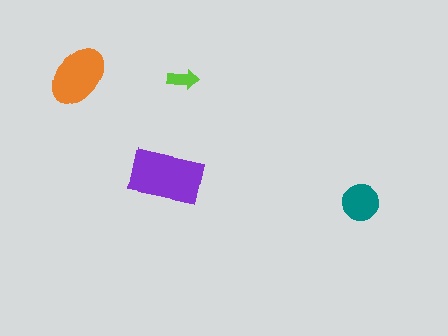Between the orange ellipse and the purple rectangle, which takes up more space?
The purple rectangle.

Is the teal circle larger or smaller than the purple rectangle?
Smaller.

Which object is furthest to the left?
The orange ellipse is leftmost.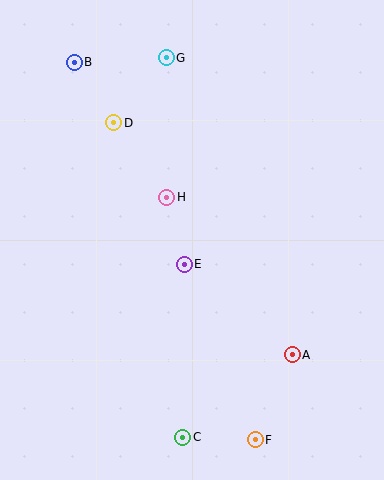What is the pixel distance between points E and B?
The distance between E and B is 230 pixels.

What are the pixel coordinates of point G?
Point G is at (166, 58).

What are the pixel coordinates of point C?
Point C is at (183, 437).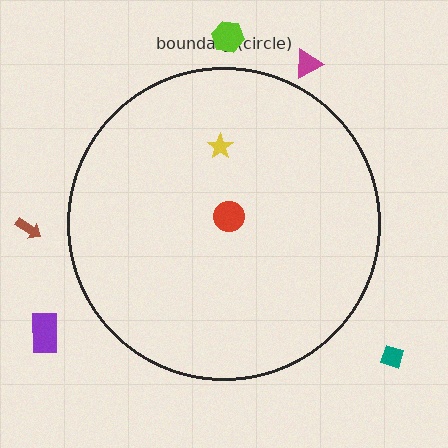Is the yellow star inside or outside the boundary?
Inside.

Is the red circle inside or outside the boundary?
Inside.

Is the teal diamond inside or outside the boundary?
Outside.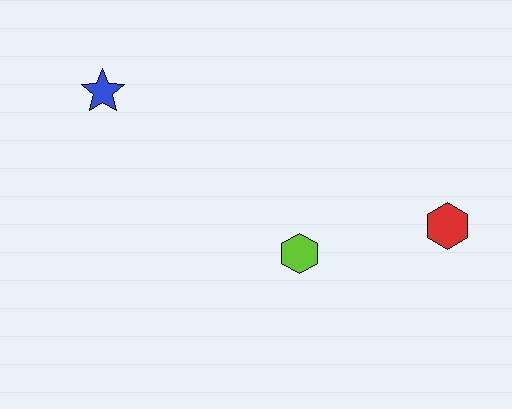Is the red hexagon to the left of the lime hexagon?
No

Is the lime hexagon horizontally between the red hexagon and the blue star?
Yes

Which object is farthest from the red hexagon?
The blue star is farthest from the red hexagon.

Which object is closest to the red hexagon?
The lime hexagon is closest to the red hexagon.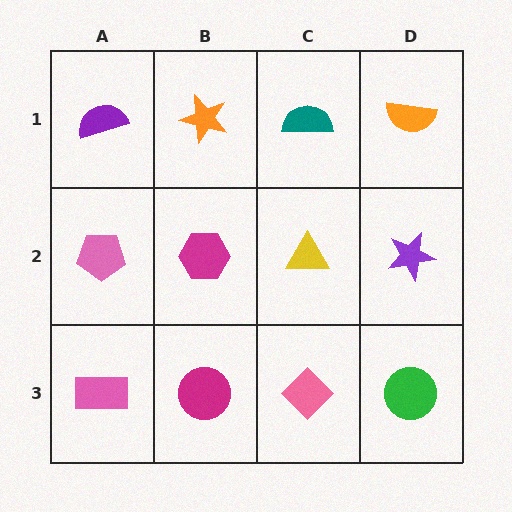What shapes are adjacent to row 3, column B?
A magenta hexagon (row 2, column B), a pink rectangle (row 3, column A), a pink diamond (row 3, column C).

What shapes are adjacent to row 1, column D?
A purple star (row 2, column D), a teal semicircle (row 1, column C).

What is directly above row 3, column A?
A pink pentagon.